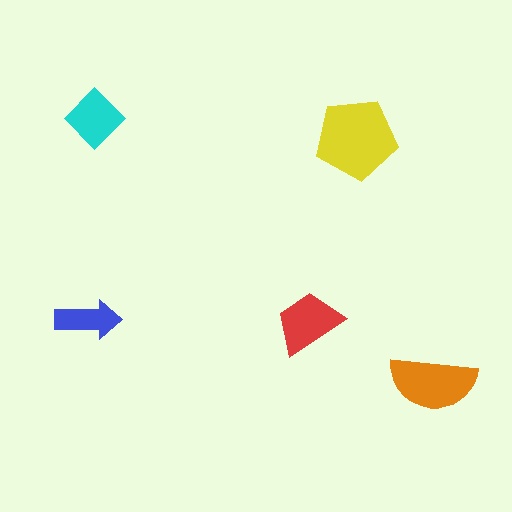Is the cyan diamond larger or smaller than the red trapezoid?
Smaller.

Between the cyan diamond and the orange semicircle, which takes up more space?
The orange semicircle.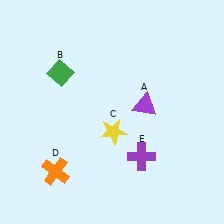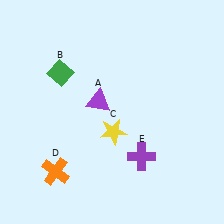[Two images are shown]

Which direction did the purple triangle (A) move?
The purple triangle (A) moved left.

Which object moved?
The purple triangle (A) moved left.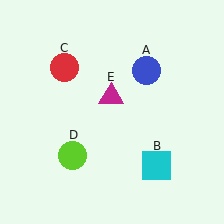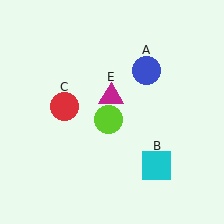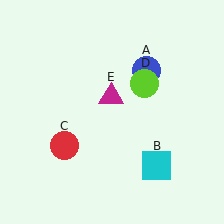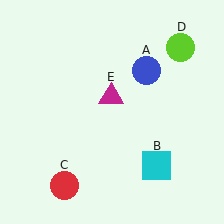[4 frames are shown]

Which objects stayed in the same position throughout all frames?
Blue circle (object A) and cyan square (object B) and magenta triangle (object E) remained stationary.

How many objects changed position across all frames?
2 objects changed position: red circle (object C), lime circle (object D).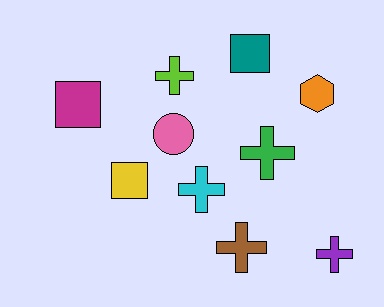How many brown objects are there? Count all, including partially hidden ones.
There is 1 brown object.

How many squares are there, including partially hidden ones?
There are 3 squares.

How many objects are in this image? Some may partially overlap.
There are 10 objects.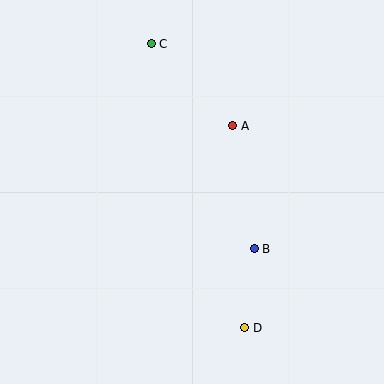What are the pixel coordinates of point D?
Point D is at (245, 328).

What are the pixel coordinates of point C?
Point C is at (151, 44).